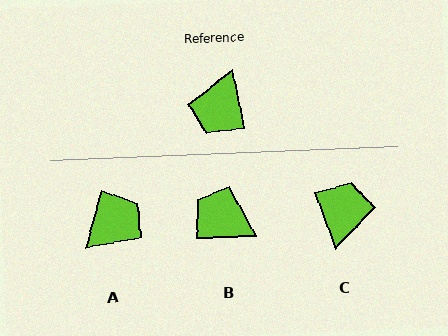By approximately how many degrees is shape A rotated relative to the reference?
Approximately 153 degrees counter-clockwise.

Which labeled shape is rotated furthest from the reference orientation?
C, about 171 degrees away.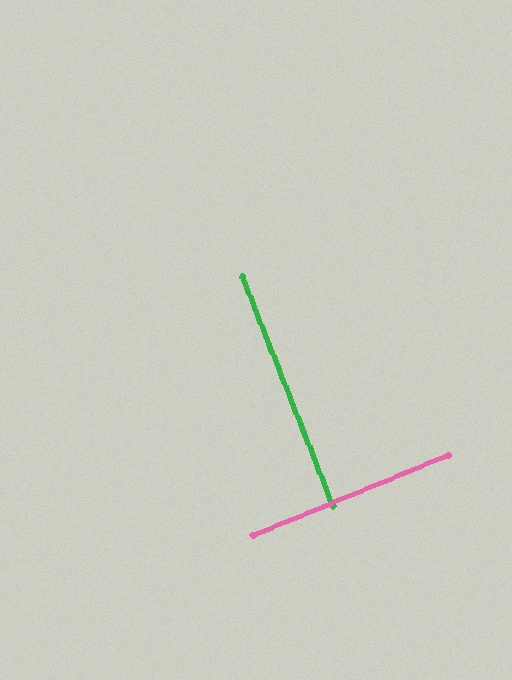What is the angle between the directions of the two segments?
Approximately 89 degrees.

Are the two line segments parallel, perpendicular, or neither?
Perpendicular — they meet at approximately 89°.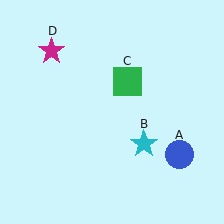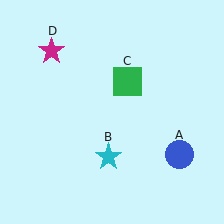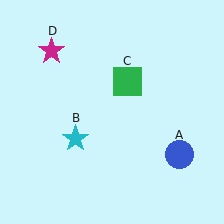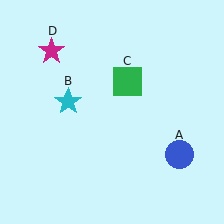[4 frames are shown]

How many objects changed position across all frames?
1 object changed position: cyan star (object B).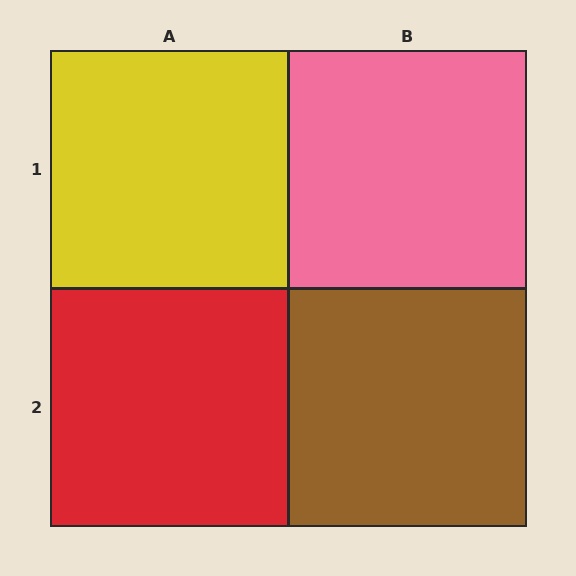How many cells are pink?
1 cell is pink.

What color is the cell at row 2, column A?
Red.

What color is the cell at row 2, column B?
Brown.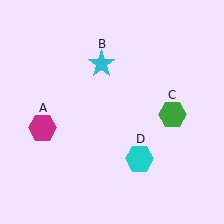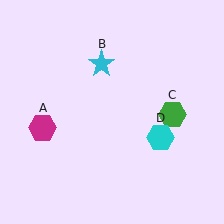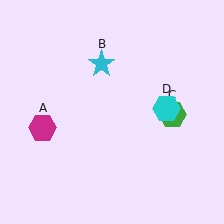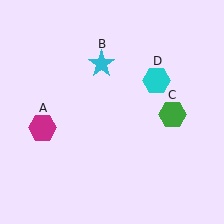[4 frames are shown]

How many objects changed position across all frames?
1 object changed position: cyan hexagon (object D).